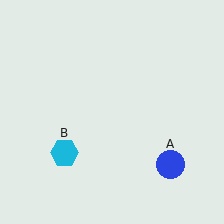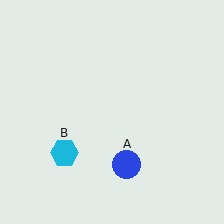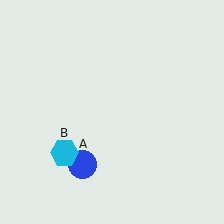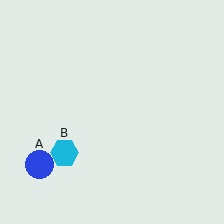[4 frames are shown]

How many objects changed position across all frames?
1 object changed position: blue circle (object A).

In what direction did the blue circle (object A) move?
The blue circle (object A) moved left.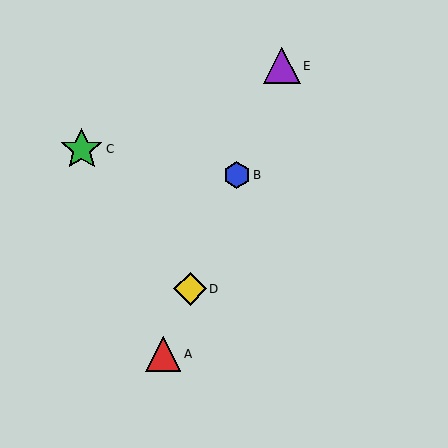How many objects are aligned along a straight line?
4 objects (A, B, D, E) are aligned along a straight line.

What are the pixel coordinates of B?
Object B is at (237, 175).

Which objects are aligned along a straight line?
Objects A, B, D, E are aligned along a straight line.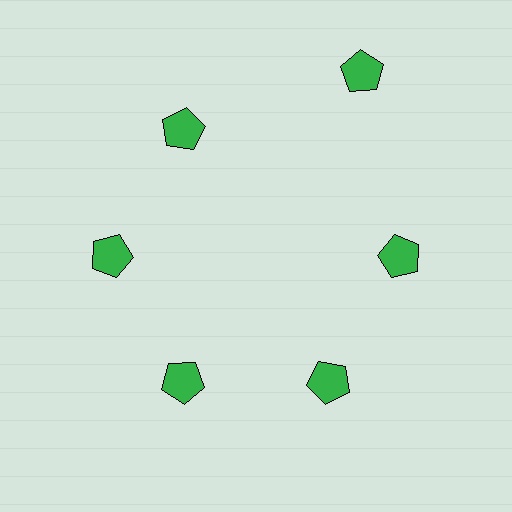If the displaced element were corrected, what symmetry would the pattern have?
It would have 6-fold rotational symmetry — the pattern would map onto itself every 60 degrees.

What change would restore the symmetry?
The symmetry would be restored by moving it inward, back onto the ring so that all 6 pentagons sit at equal angles and equal distance from the center.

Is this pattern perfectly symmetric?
No. The 6 green pentagons are arranged in a ring, but one element near the 1 o'clock position is pushed outward from the center, breaking the 6-fold rotational symmetry.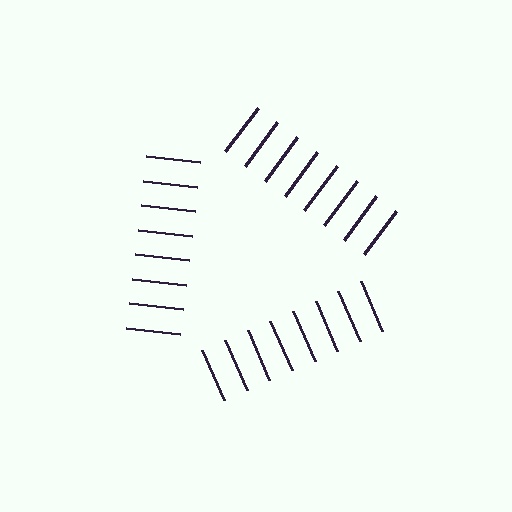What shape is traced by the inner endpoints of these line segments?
An illusory triangle — the line segments terminate on its edges but no continuous stroke is drawn.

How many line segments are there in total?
24 — 8 along each of the 3 edges.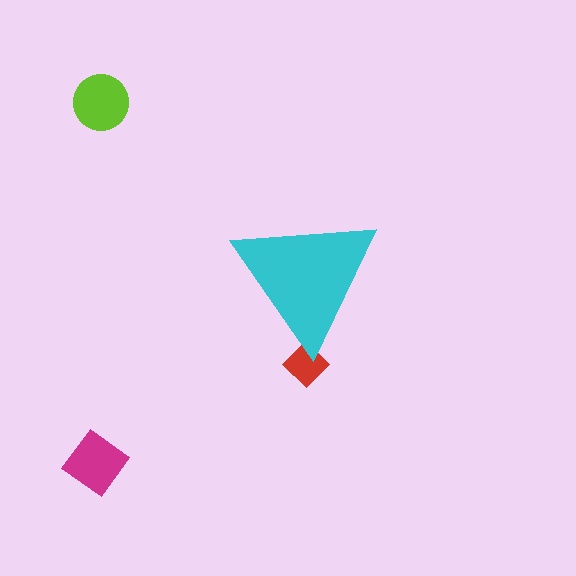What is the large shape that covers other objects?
A cyan triangle.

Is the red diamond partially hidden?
Yes, the red diamond is partially hidden behind the cyan triangle.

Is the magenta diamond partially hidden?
No, the magenta diamond is fully visible.